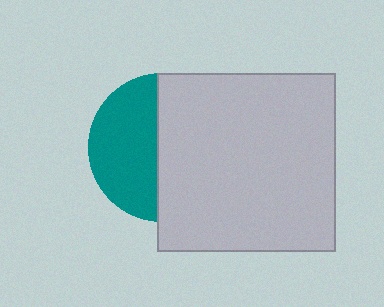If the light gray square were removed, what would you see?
You would see the complete teal circle.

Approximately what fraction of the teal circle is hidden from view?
Roughly 54% of the teal circle is hidden behind the light gray square.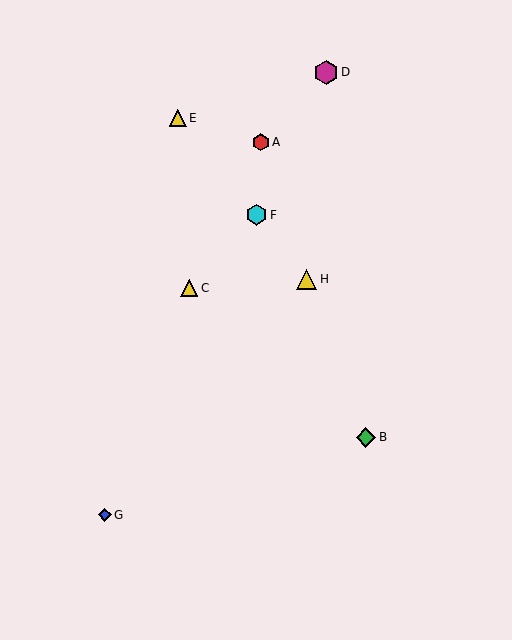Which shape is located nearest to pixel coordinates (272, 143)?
The red hexagon (labeled A) at (261, 142) is nearest to that location.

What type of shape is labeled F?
Shape F is a cyan hexagon.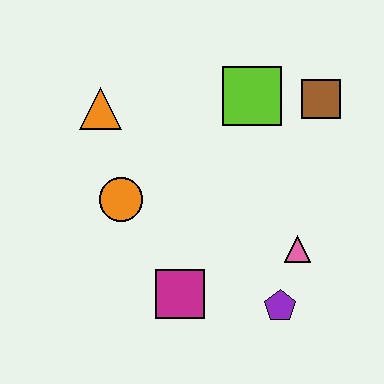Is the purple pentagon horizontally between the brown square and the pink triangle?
No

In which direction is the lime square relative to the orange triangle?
The lime square is to the right of the orange triangle.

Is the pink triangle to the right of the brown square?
No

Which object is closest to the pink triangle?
The purple pentagon is closest to the pink triangle.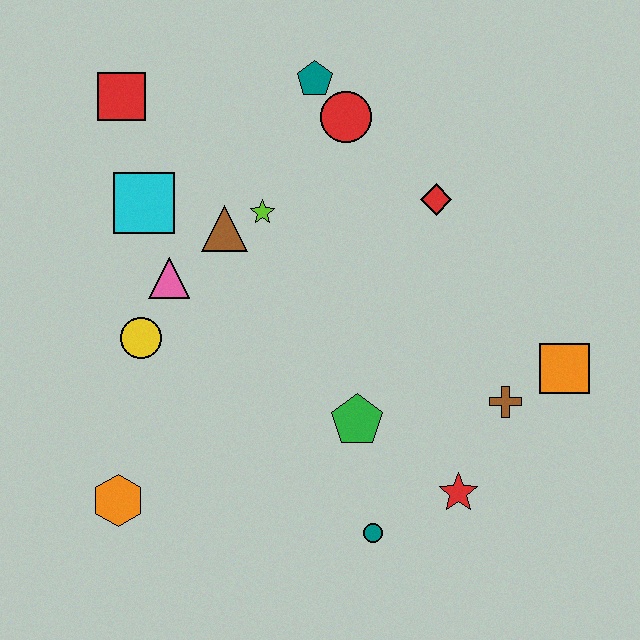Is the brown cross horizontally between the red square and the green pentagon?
No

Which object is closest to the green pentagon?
The teal circle is closest to the green pentagon.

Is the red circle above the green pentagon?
Yes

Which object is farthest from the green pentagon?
The red square is farthest from the green pentagon.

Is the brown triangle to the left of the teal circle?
Yes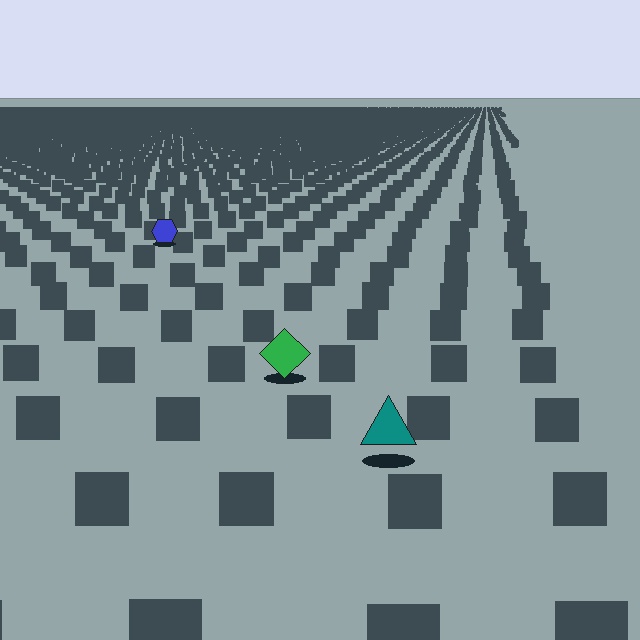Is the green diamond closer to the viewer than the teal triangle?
No. The teal triangle is closer — you can tell from the texture gradient: the ground texture is coarser near it.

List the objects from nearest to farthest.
From nearest to farthest: the teal triangle, the green diamond, the blue hexagon.